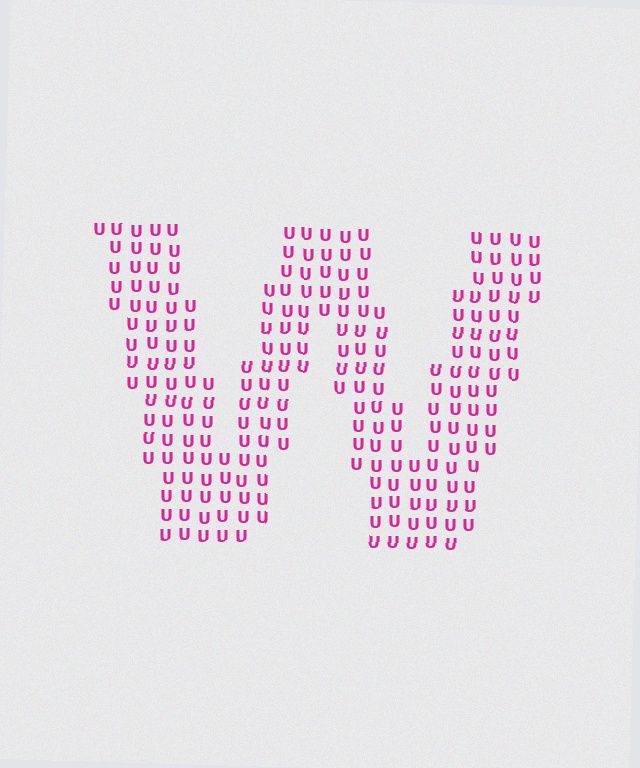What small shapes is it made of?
It is made of small letter U's.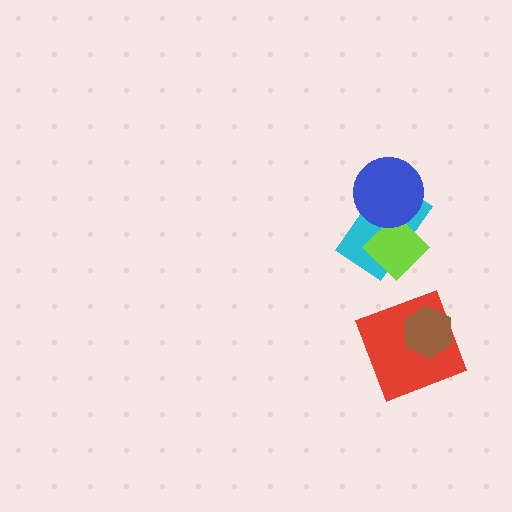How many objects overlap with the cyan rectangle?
2 objects overlap with the cyan rectangle.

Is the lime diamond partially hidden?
Yes, it is partially covered by another shape.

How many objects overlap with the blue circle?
2 objects overlap with the blue circle.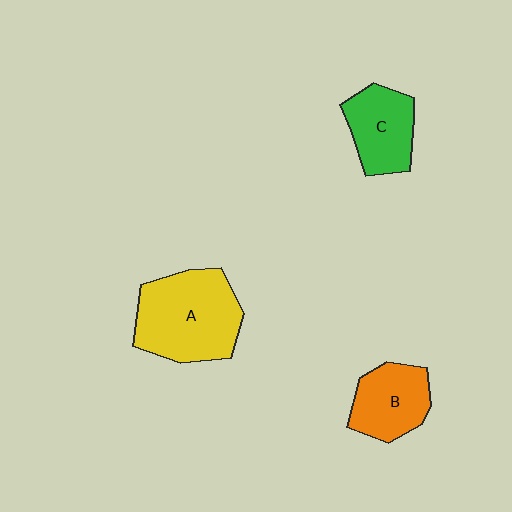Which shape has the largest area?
Shape A (yellow).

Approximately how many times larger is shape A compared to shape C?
Approximately 1.6 times.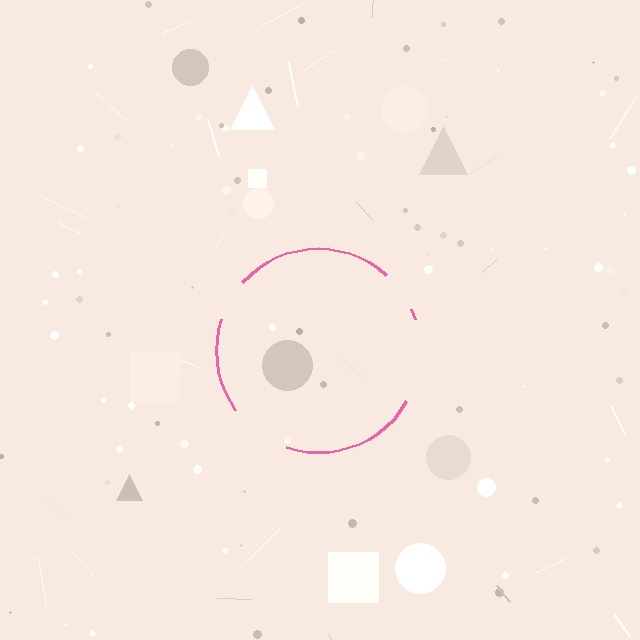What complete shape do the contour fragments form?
The contour fragments form a circle.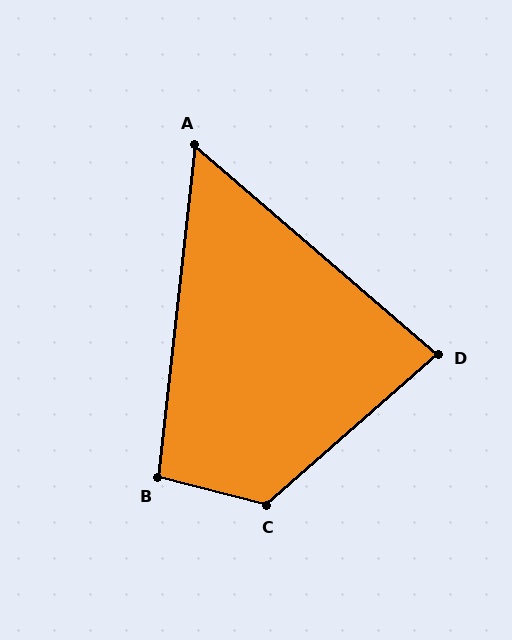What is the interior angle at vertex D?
Approximately 82 degrees (acute).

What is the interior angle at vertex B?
Approximately 98 degrees (obtuse).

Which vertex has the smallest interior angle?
A, at approximately 56 degrees.